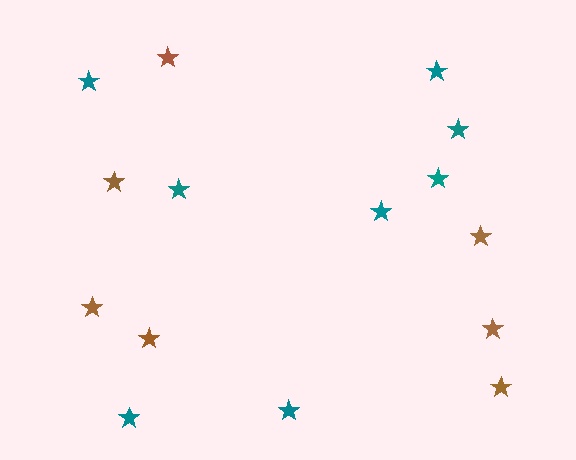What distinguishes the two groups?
There are 2 groups: one group of brown stars (7) and one group of teal stars (8).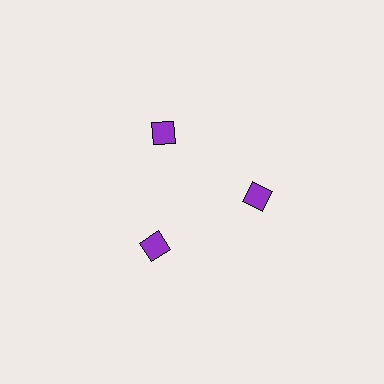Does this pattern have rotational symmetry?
Yes, this pattern has 3-fold rotational symmetry. It looks the same after rotating 120 degrees around the center.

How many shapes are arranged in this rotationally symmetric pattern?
There are 3 shapes, arranged in 3 groups of 1.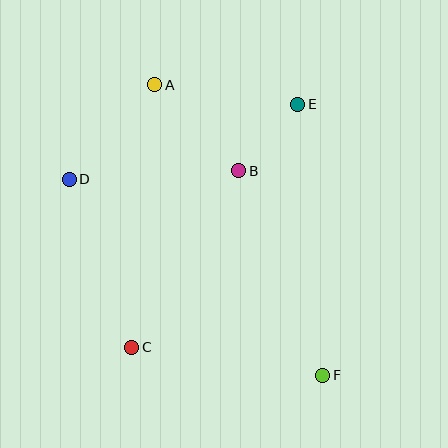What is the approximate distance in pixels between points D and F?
The distance between D and F is approximately 321 pixels.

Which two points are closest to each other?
Points B and E are closest to each other.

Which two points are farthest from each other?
Points A and F are farthest from each other.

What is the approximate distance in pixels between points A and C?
The distance between A and C is approximately 264 pixels.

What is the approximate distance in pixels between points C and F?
The distance between C and F is approximately 193 pixels.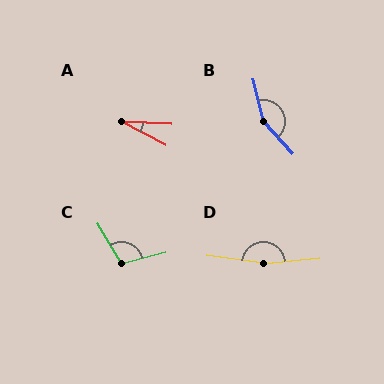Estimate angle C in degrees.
Approximately 107 degrees.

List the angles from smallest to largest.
A (25°), C (107°), B (150°), D (167°).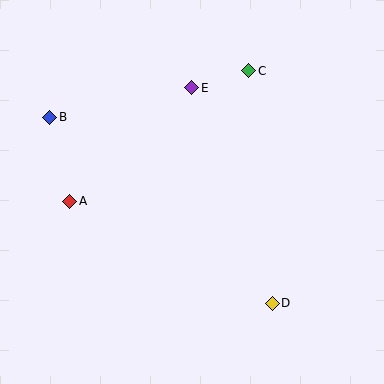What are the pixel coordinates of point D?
Point D is at (272, 303).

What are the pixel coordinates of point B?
Point B is at (50, 117).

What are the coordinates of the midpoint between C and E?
The midpoint between C and E is at (220, 79).